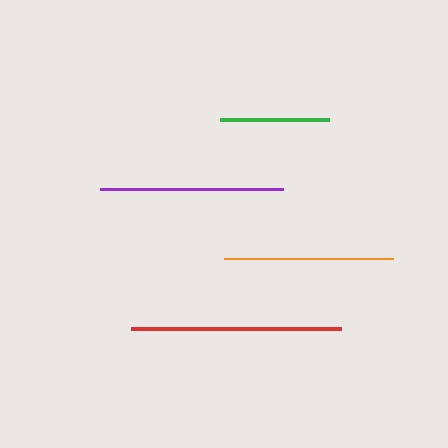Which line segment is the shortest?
The green line is the shortest at approximately 109 pixels.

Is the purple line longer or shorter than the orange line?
The purple line is longer than the orange line.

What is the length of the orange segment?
The orange segment is approximately 169 pixels long.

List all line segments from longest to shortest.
From longest to shortest: red, purple, orange, green.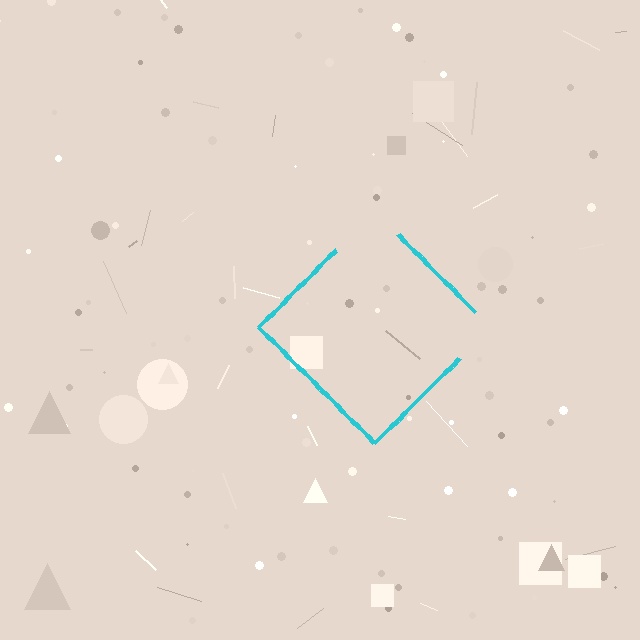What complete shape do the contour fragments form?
The contour fragments form a diamond.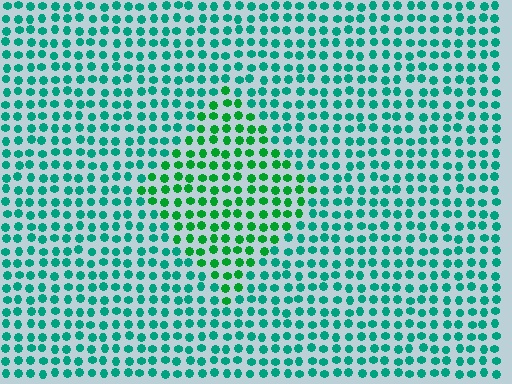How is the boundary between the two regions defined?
The boundary is defined purely by a slight shift in hue (about 33 degrees). Spacing, size, and orientation are identical on both sides.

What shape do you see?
I see a diamond.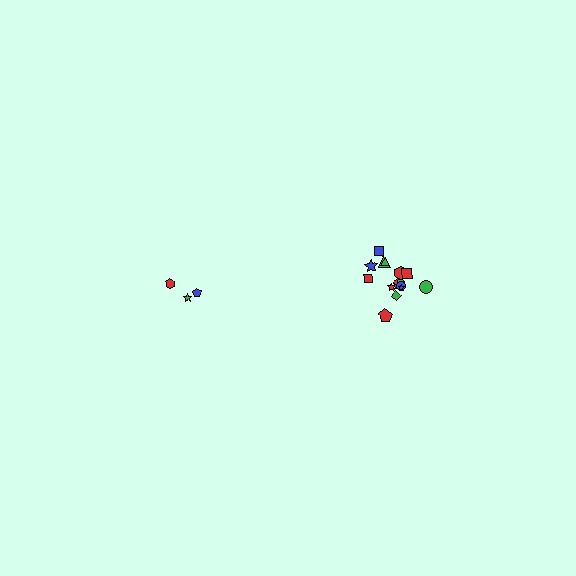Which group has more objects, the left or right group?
The right group.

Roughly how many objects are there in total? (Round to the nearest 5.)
Roughly 20 objects in total.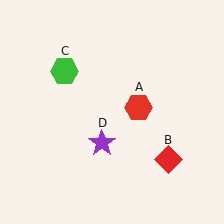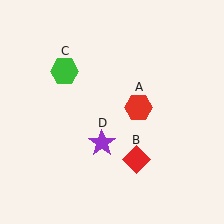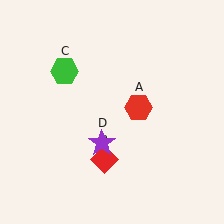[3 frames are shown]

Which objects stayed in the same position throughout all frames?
Red hexagon (object A) and green hexagon (object C) and purple star (object D) remained stationary.